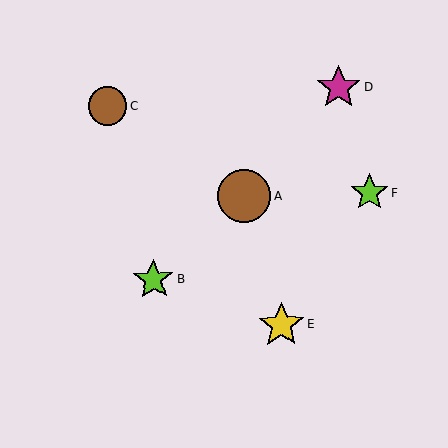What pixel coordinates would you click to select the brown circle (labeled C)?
Click at (108, 106) to select the brown circle C.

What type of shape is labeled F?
Shape F is a lime star.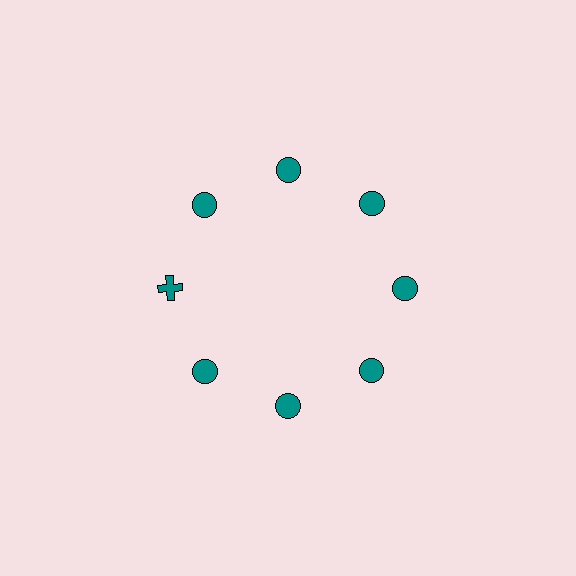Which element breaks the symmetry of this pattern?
The teal cross at roughly the 9 o'clock position breaks the symmetry. All other shapes are teal circles.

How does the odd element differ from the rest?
It has a different shape: cross instead of circle.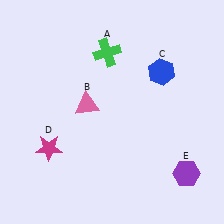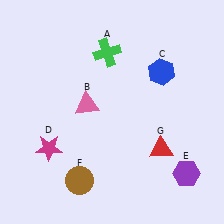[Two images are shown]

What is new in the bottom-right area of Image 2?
A red triangle (G) was added in the bottom-right area of Image 2.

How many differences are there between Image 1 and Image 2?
There are 2 differences between the two images.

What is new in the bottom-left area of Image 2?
A brown circle (F) was added in the bottom-left area of Image 2.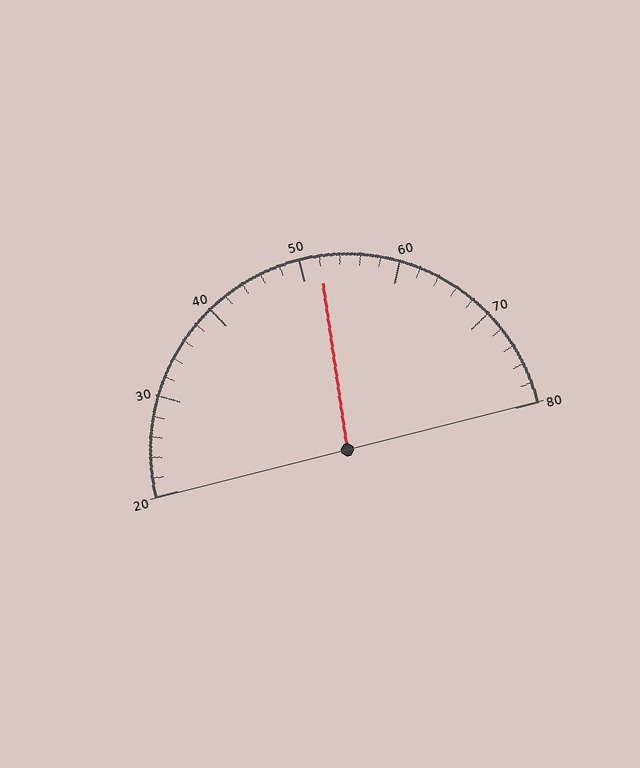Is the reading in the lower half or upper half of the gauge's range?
The reading is in the upper half of the range (20 to 80).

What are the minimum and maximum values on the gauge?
The gauge ranges from 20 to 80.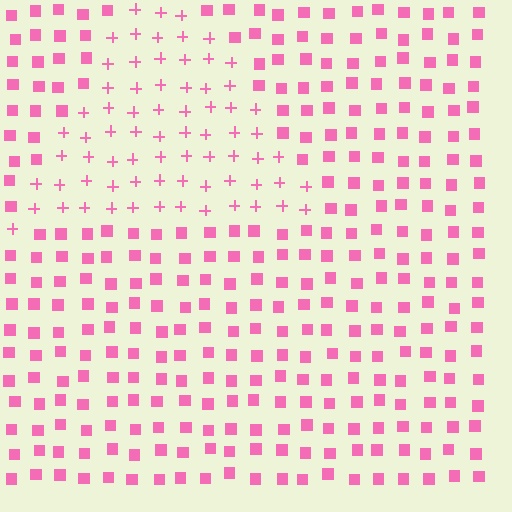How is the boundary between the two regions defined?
The boundary is defined by a change in element shape: plus signs inside vs. squares outside. All elements share the same color and spacing.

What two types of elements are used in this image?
The image uses plus signs inside the triangle region and squares outside it.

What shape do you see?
I see a triangle.